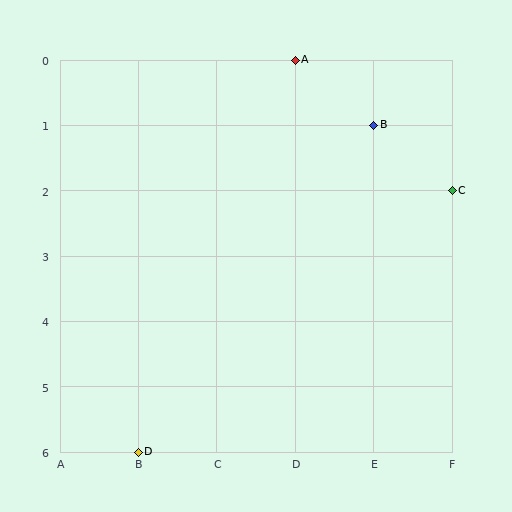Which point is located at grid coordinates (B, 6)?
Point D is at (B, 6).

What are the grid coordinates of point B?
Point B is at grid coordinates (E, 1).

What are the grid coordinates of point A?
Point A is at grid coordinates (D, 0).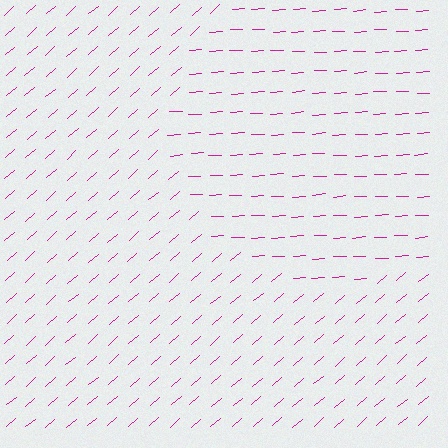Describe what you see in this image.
The image is filled with small magenta line segments. A circle region in the image has lines oriented differently from the surrounding lines, creating a visible texture boundary.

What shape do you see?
I see a circle.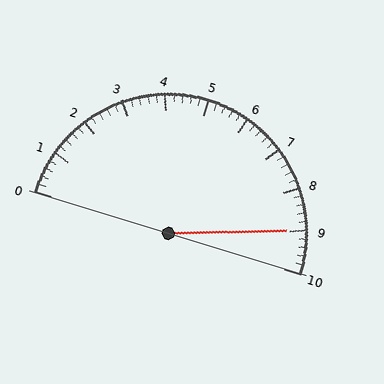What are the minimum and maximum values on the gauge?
The gauge ranges from 0 to 10.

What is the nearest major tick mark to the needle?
The nearest major tick mark is 9.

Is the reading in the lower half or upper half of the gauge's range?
The reading is in the upper half of the range (0 to 10).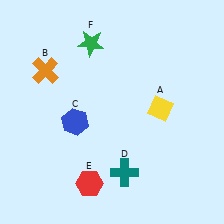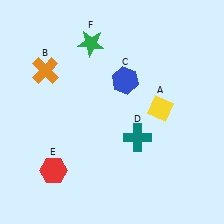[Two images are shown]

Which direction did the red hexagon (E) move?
The red hexagon (E) moved left.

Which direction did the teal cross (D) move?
The teal cross (D) moved up.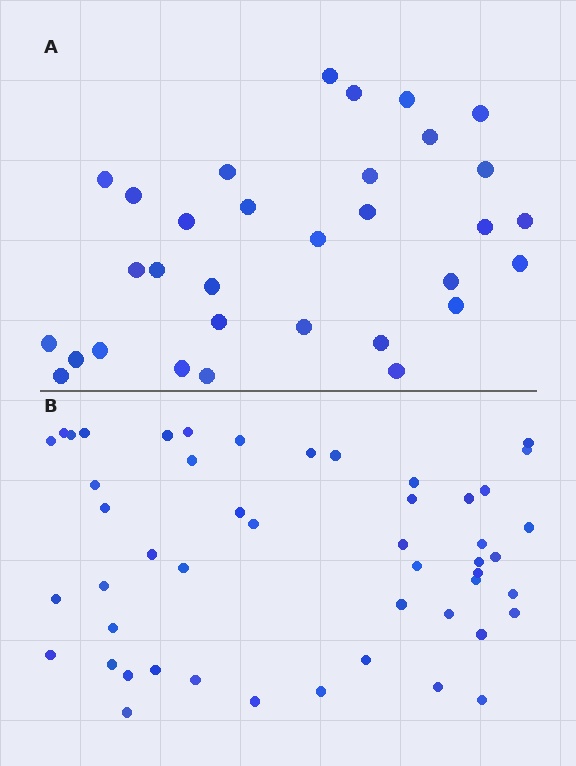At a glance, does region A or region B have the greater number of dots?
Region B (the bottom region) has more dots.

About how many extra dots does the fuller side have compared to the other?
Region B has approximately 15 more dots than region A.